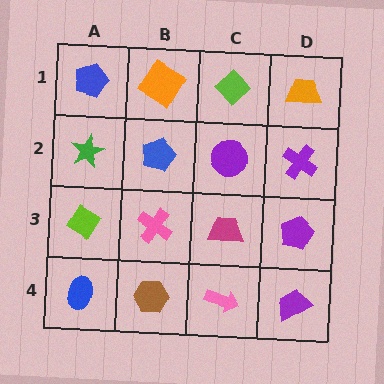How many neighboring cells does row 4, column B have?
3.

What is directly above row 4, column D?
A purple pentagon.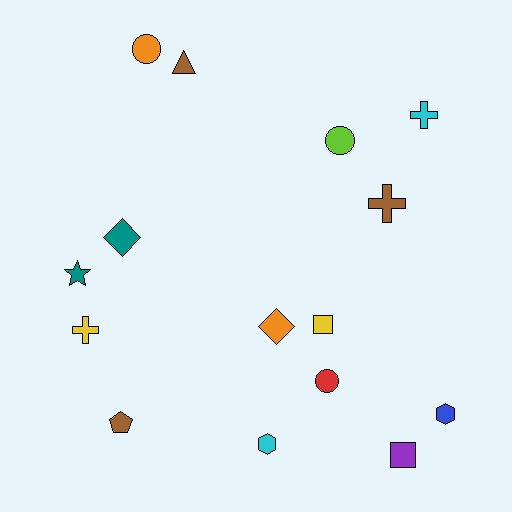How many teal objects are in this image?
There are 2 teal objects.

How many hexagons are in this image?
There are 2 hexagons.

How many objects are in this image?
There are 15 objects.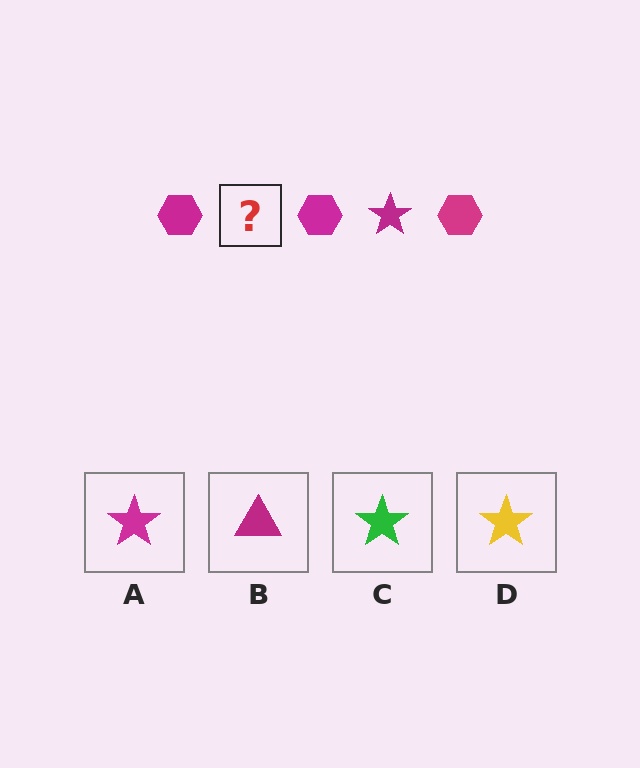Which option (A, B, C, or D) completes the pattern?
A.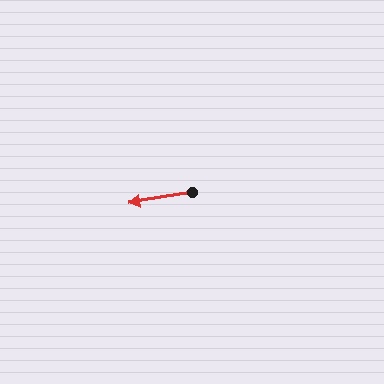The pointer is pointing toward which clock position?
Roughly 9 o'clock.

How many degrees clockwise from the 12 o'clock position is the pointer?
Approximately 261 degrees.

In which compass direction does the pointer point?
West.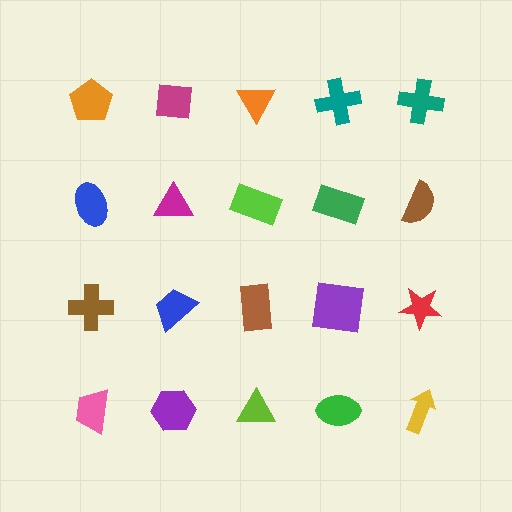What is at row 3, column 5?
A red star.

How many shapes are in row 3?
5 shapes.